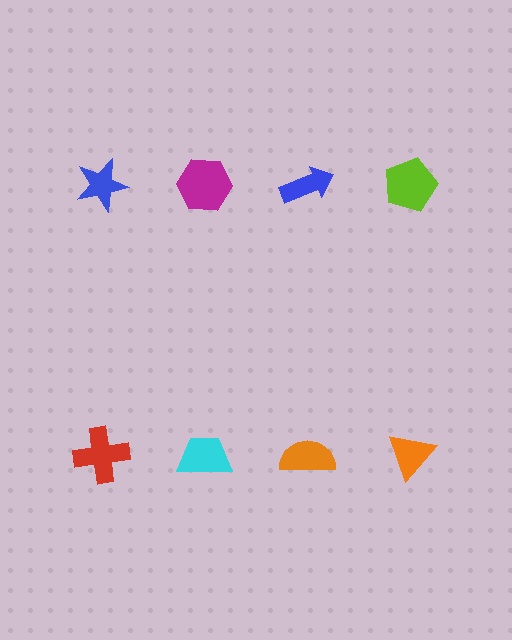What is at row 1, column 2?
A magenta hexagon.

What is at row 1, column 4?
A lime pentagon.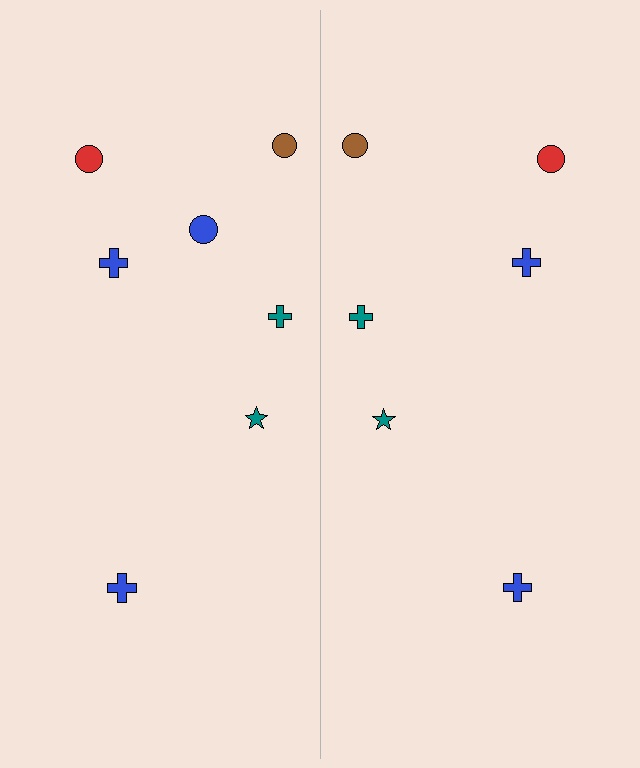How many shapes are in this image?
There are 13 shapes in this image.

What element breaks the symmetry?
A blue circle is missing from the right side.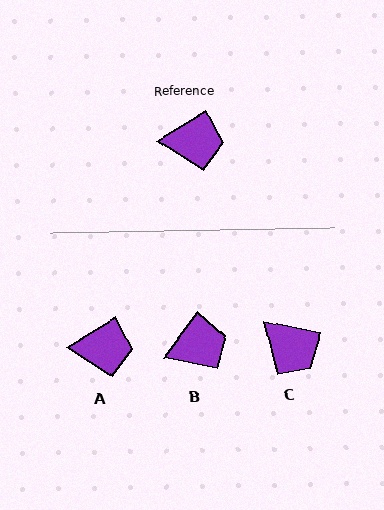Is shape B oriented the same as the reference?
No, it is off by about 21 degrees.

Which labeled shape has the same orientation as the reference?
A.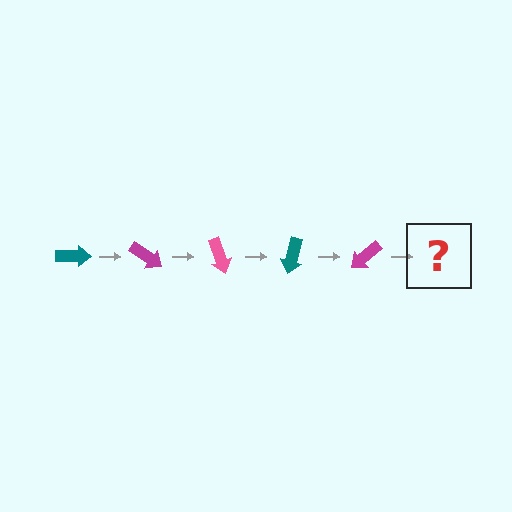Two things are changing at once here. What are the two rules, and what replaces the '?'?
The two rules are that it rotates 35 degrees each step and the color cycles through teal, magenta, and pink. The '?' should be a pink arrow, rotated 175 degrees from the start.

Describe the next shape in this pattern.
It should be a pink arrow, rotated 175 degrees from the start.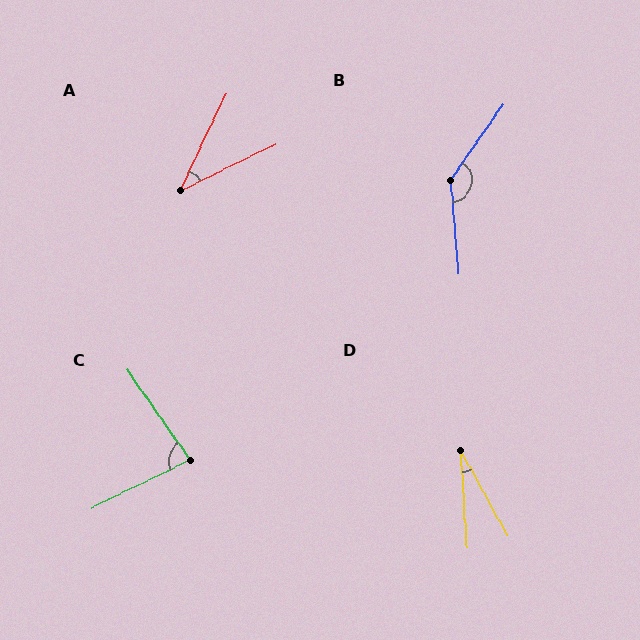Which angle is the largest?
B, at approximately 140 degrees.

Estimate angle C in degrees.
Approximately 81 degrees.